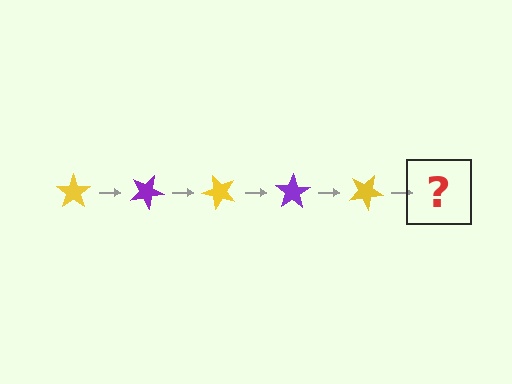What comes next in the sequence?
The next element should be a purple star, rotated 125 degrees from the start.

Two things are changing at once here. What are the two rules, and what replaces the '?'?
The two rules are that it rotates 25 degrees each step and the color cycles through yellow and purple. The '?' should be a purple star, rotated 125 degrees from the start.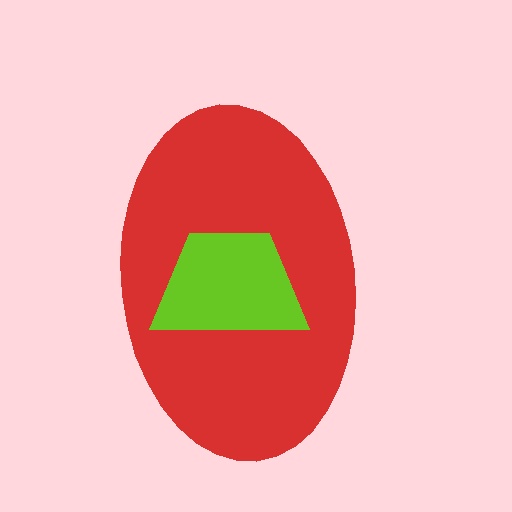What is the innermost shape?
The lime trapezoid.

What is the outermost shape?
The red ellipse.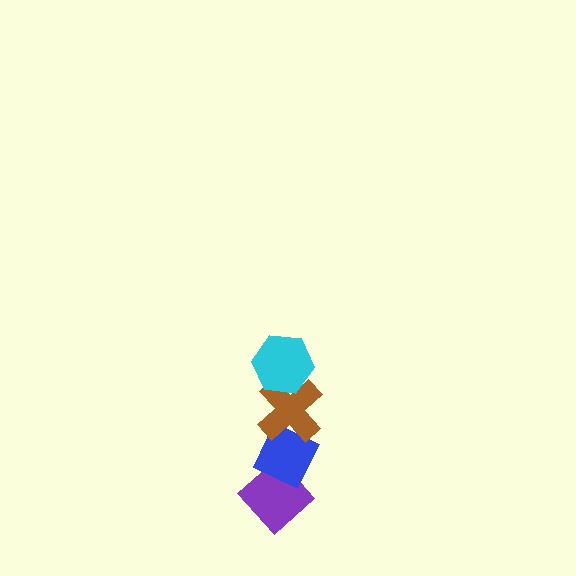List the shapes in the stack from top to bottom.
From top to bottom: the cyan hexagon, the brown cross, the blue diamond, the purple diamond.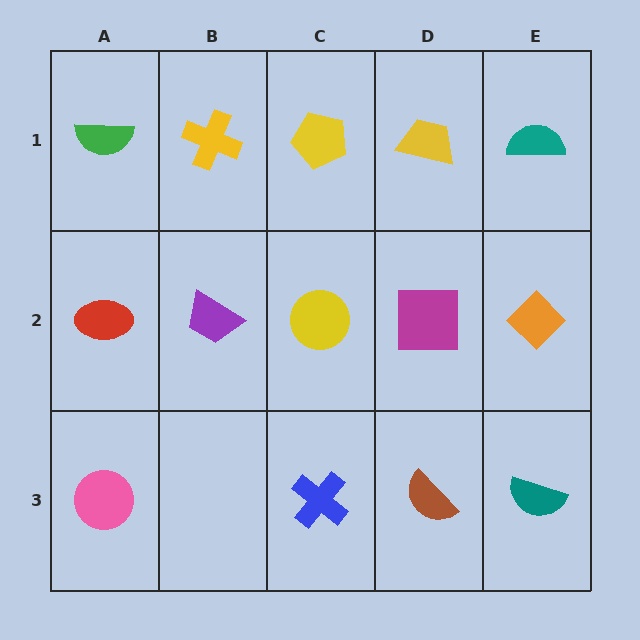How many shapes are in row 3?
4 shapes.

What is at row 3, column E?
A teal semicircle.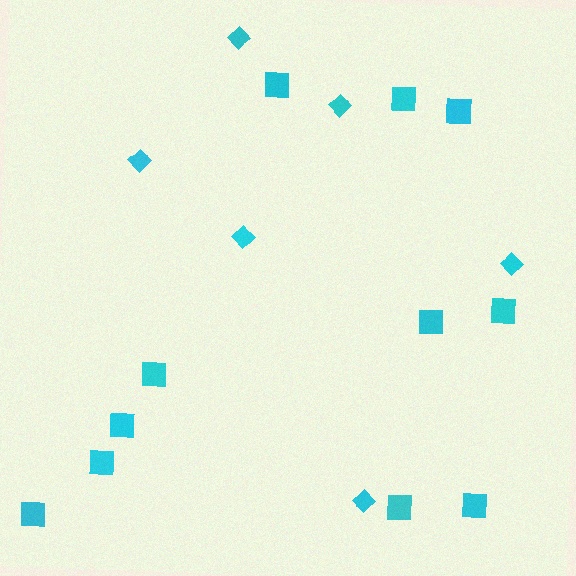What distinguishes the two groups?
There are 2 groups: one group of diamonds (6) and one group of squares (11).